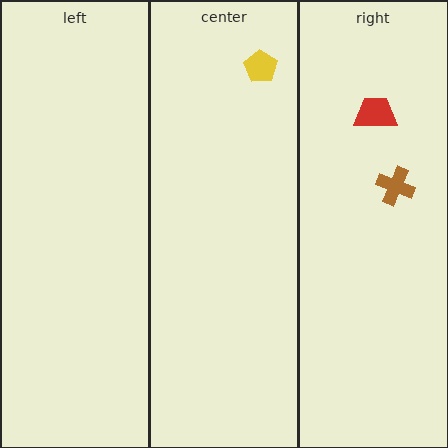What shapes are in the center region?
The yellow pentagon.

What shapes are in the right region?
The brown cross, the red trapezoid.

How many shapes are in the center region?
1.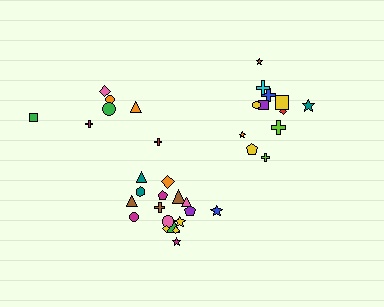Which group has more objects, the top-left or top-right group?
The top-right group.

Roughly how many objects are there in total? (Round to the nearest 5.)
Roughly 35 objects in total.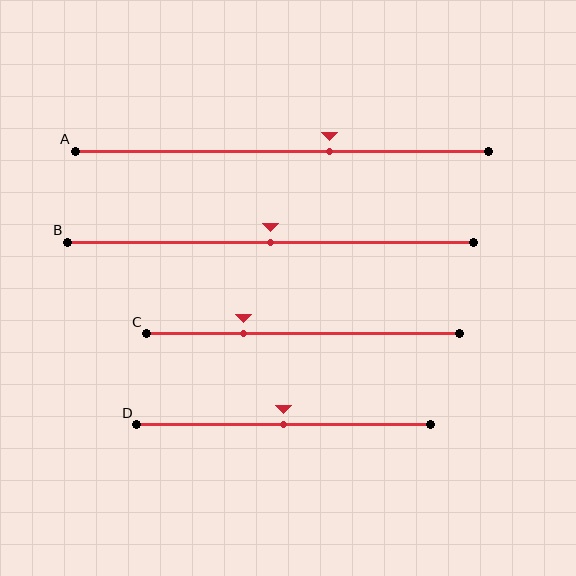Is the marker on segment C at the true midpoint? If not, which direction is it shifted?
No, the marker on segment C is shifted to the left by about 19% of the segment length.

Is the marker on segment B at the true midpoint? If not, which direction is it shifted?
Yes, the marker on segment B is at the true midpoint.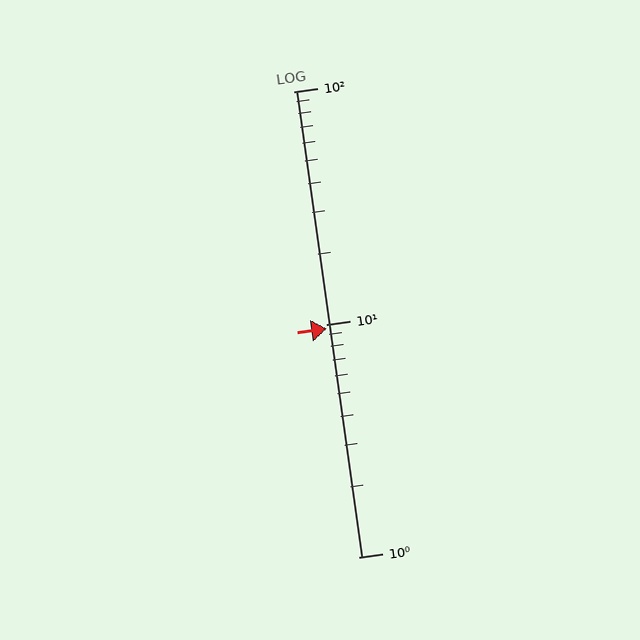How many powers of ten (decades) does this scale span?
The scale spans 2 decades, from 1 to 100.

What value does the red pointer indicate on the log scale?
The pointer indicates approximately 9.6.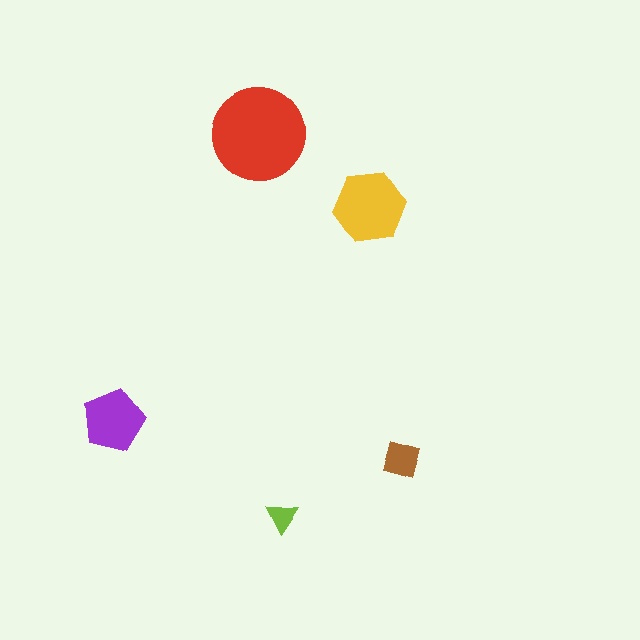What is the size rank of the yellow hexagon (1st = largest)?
2nd.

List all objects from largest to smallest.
The red circle, the yellow hexagon, the purple pentagon, the brown square, the lime triangle.